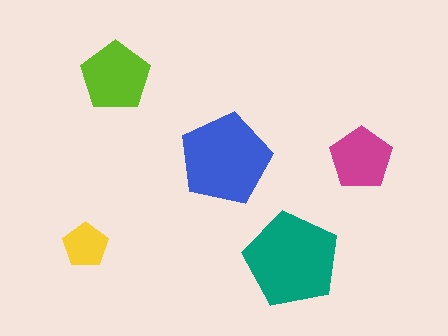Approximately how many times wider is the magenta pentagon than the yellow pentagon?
About 1.5 times wider.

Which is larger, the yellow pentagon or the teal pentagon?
The teal one.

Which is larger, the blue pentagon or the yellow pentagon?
The blue one.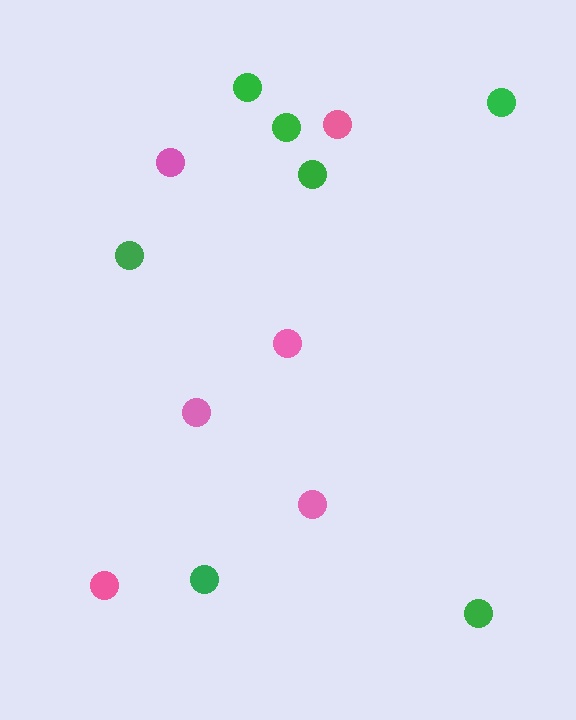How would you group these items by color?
There are 2 groups: one group of green circles (7) and one group of pink circles (6).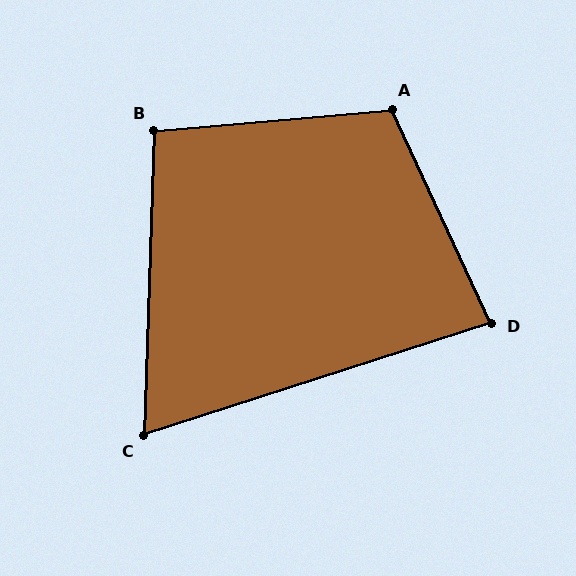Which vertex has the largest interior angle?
A, at approximately 110 degrees.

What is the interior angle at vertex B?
Approximately 97 degrees (obtuse).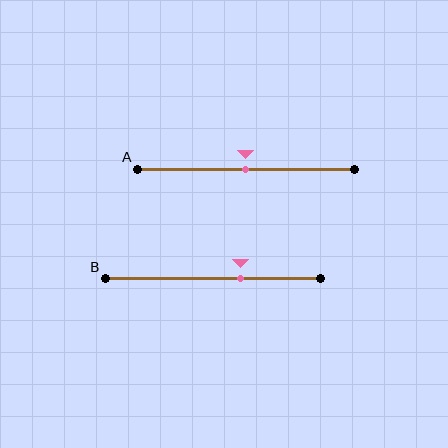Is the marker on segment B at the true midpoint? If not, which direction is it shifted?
No, the marker on segment B is shifted to the right by about 13% of the segment length.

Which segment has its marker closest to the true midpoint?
Segment A has its marker closest to the true midpoint.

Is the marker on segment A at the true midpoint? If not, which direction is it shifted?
Yes, the marker on segment A is at the true midpoint.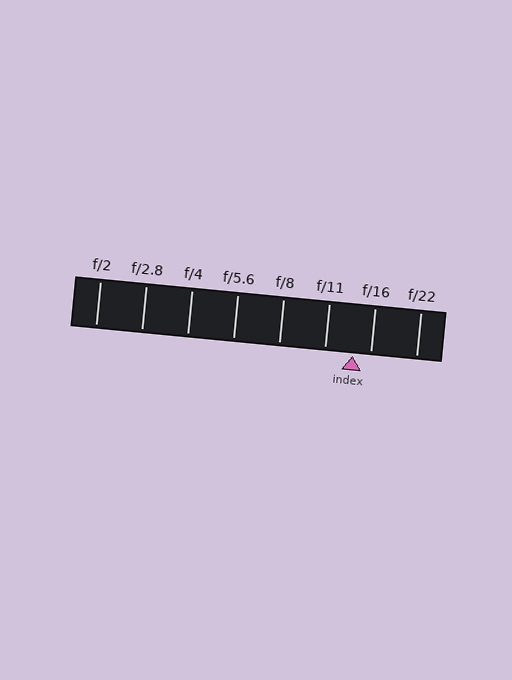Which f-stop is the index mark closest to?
The index mark is closest to f/16.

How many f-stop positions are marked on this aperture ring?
There are 8 f-stop positions marked.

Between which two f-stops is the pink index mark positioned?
The index mark is between f/11 and f/16.